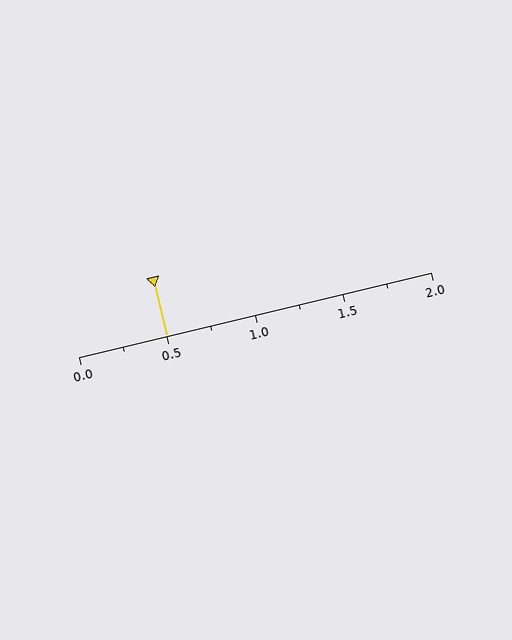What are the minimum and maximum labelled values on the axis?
The axis runs from 0.0 to 2.0.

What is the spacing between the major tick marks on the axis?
The major ticks are spaced 0.5 apart.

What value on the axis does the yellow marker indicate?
The marker indicates approximately 0.5.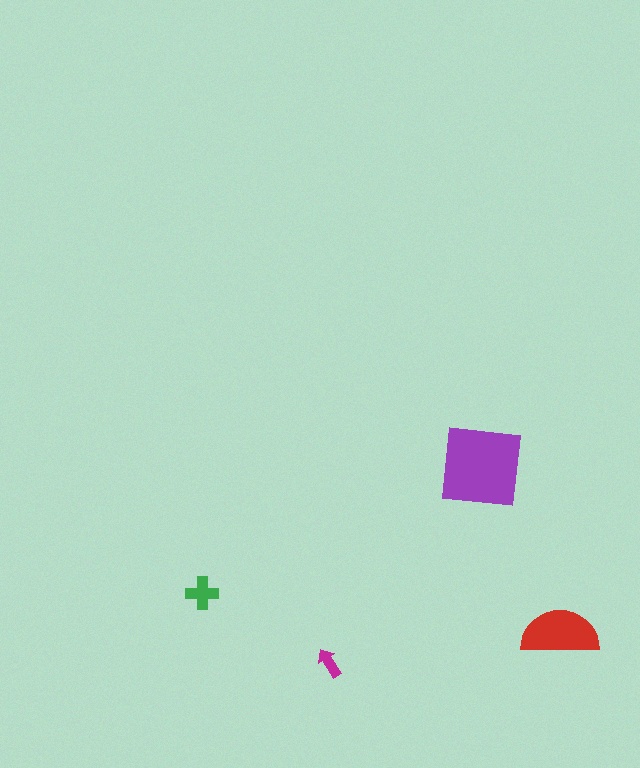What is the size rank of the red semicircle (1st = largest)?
2nd.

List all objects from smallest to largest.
The magenta arrow, the green cross, the red semicircle, the purple square.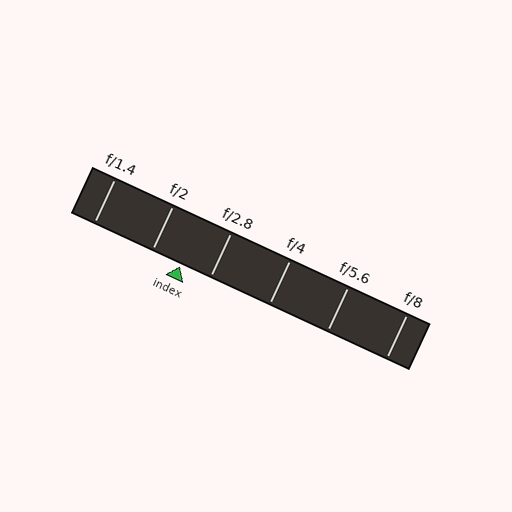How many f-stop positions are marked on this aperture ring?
There are 6 f-stop positions marked.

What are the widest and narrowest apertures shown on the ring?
The widest aperture shown is f/1.4 and the narrowest is f/8.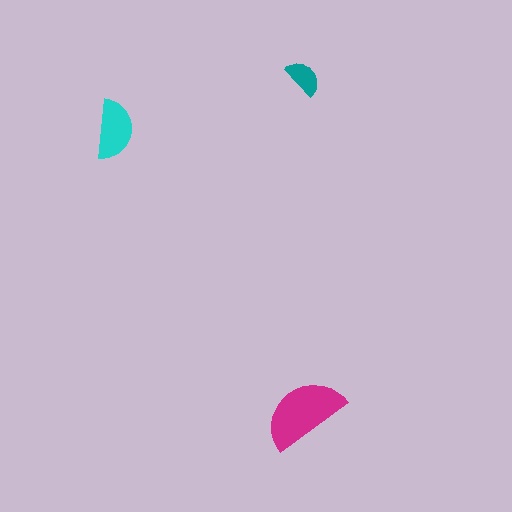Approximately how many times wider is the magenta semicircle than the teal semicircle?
About 2 times wider.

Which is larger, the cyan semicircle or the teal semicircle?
The cyan one.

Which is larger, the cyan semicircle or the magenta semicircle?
The magenta one.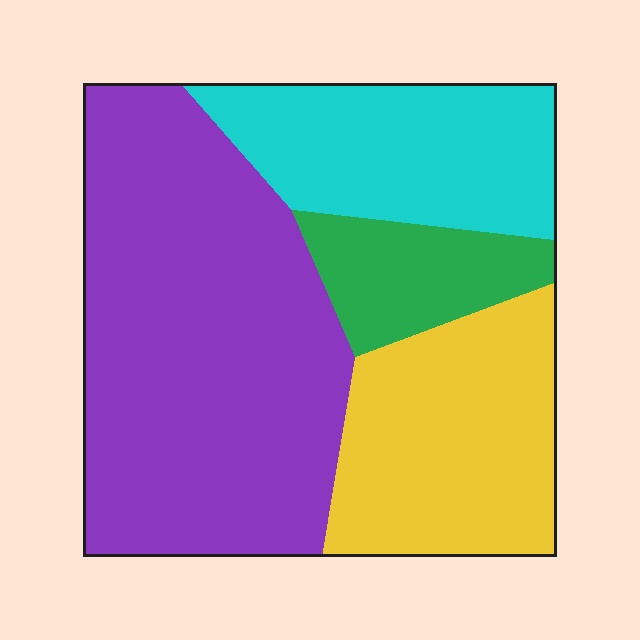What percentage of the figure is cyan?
Cyan takes up about one fifth (1/5) of the figure.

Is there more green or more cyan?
Cyan.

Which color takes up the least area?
Green, at roughly 10%.